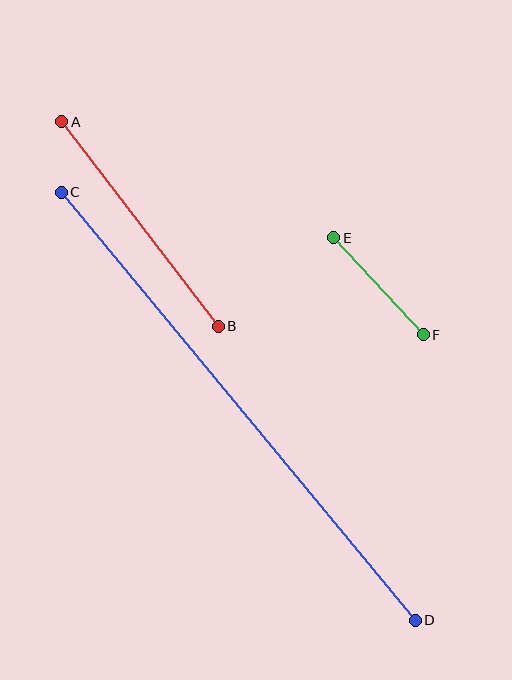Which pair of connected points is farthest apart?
Points C and D are farthest apart.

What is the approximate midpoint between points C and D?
The midpoint is at approximately (238, 406) pixels.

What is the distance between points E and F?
The distance is approximately 132 pixels.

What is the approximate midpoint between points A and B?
The midpoint is at approximately (140, 224) pixels.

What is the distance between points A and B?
The distance is approximately 257 pixels.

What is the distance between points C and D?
The distance is approximately 556 pixels.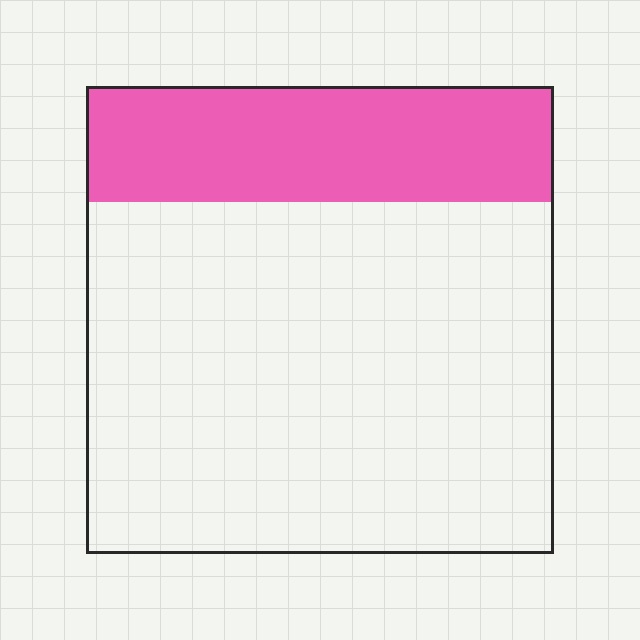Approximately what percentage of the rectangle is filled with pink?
Approximately 25%.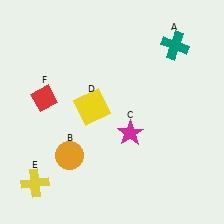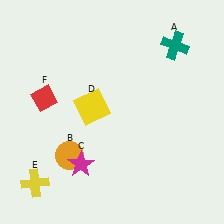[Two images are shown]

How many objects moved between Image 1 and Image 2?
1 object moved between the two images.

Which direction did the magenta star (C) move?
The magenta star (C) moved left.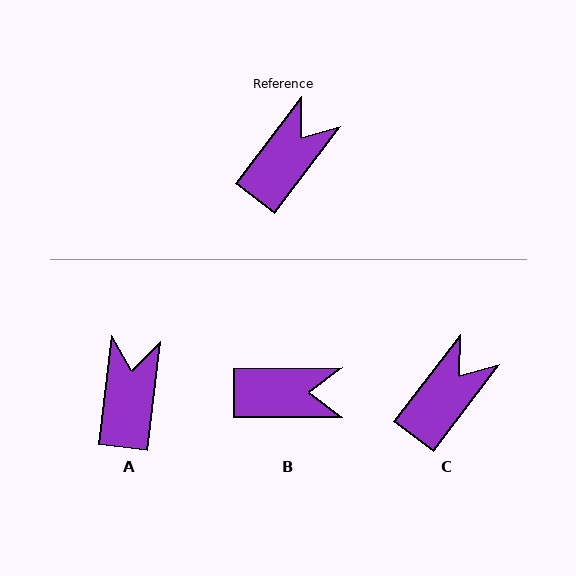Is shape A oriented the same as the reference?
No, it is off by about 30 degrees.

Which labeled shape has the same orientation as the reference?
C.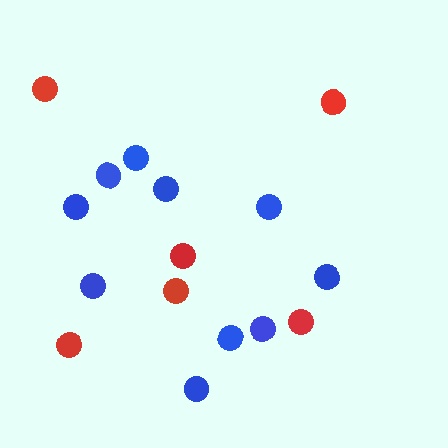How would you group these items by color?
There are 2 groups: one group of red circles (6) and one group of blue circles (10).